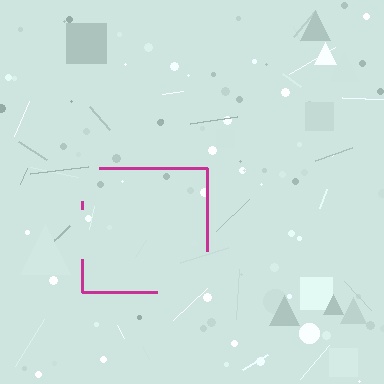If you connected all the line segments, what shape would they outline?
They would outline a square.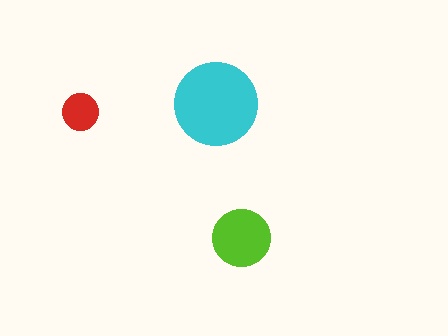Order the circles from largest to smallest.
the cyan one, the lime one, the red one.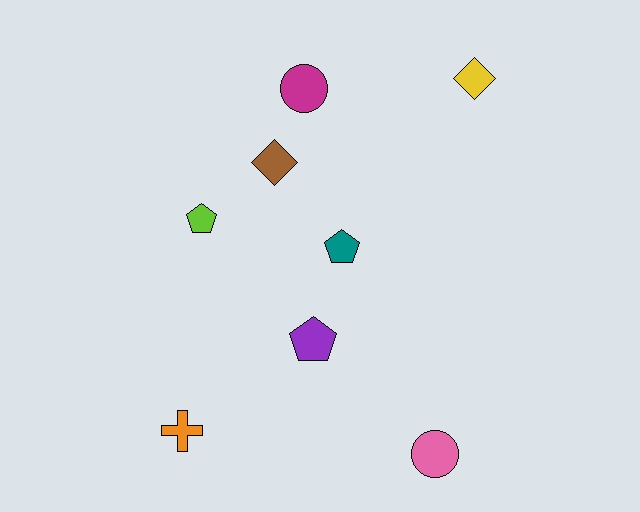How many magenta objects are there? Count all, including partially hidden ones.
There is 1 magenta object.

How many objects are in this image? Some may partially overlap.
There are 8 objects.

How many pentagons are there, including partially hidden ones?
There are 3 pentagons.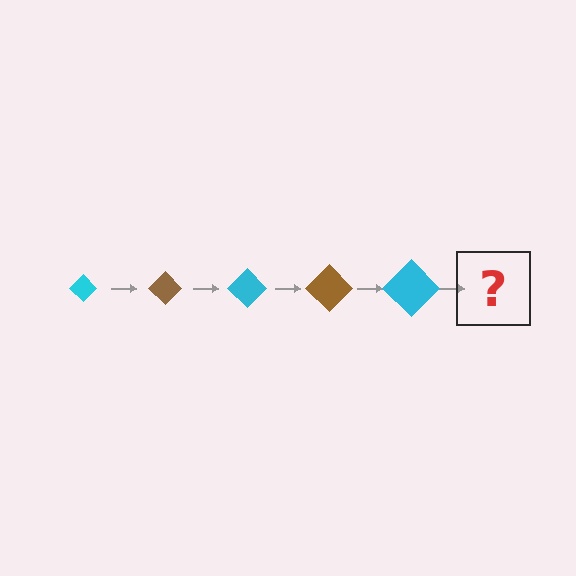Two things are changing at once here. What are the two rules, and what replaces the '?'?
The two rules are that the diamond grows larger each step and the color cycles through cyan and brown. The '?' should be a brown diamond, larger than the previous one.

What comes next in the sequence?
The next element should be a brown diamond, larger than the previous one.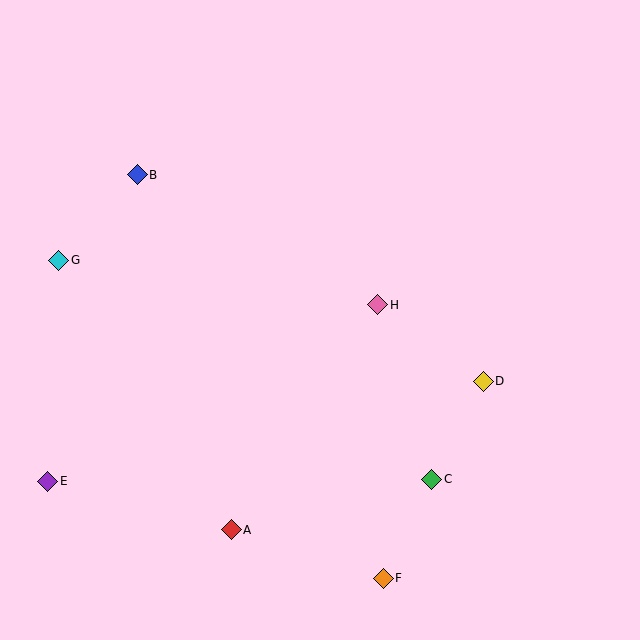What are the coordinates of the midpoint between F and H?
The midpoint between F and H is at (380, 441).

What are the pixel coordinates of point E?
Point E is at (48, 481).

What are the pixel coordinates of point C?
Point C is at (432, 479).